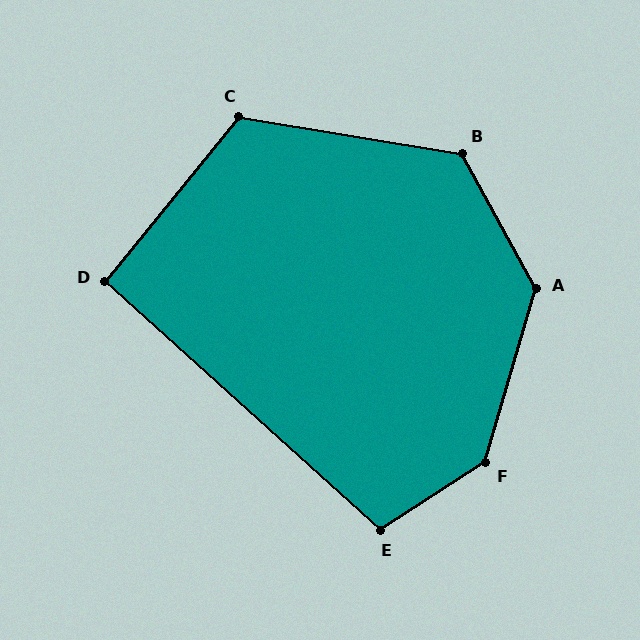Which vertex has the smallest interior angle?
D, at approximately 93 degrees.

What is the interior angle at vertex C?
Approximately 120 degrees (obtuse).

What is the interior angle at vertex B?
Approximately 128 degrees (obtuse).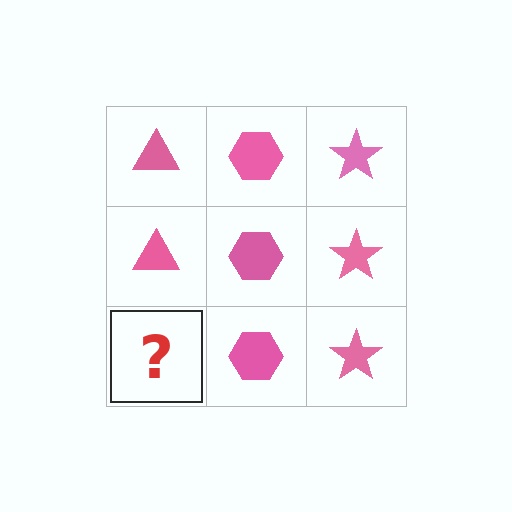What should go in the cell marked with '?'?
The missing cell should contain a pink triangle.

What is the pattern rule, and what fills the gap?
The rule is that each column has a consistent shape. The gap should be filled with a pink triangle.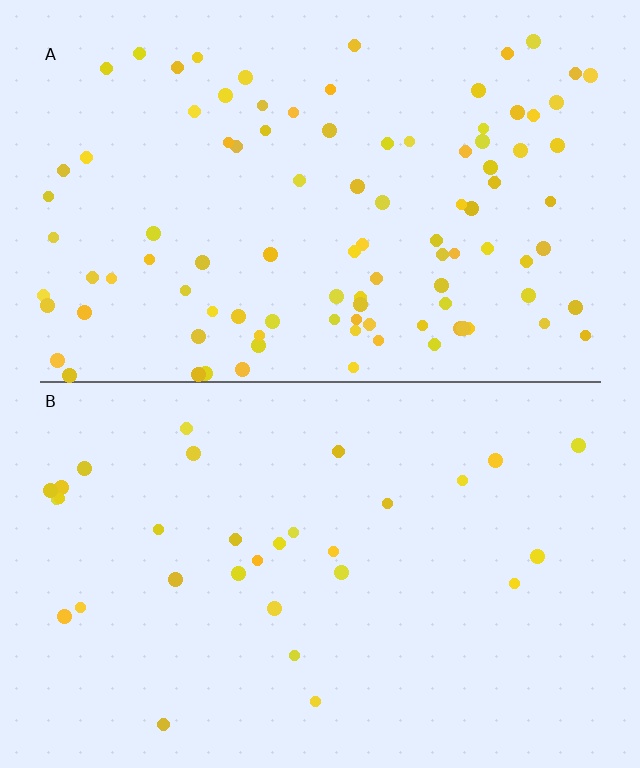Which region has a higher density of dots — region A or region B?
A (the top).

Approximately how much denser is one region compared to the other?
Approximately 3.2× — region A over region B.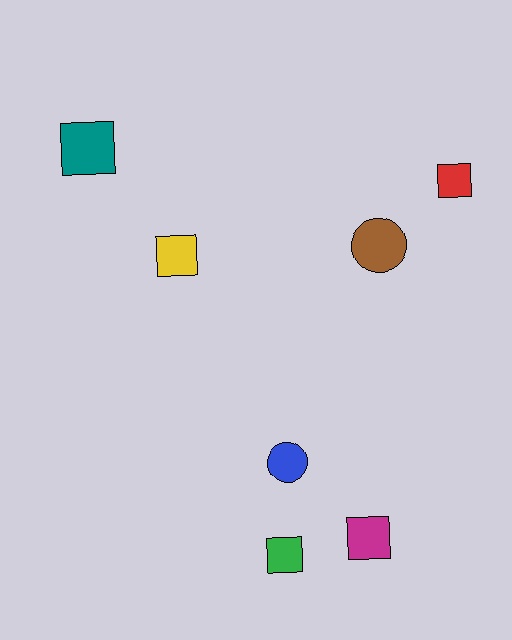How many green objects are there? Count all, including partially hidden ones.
There is 1 green object.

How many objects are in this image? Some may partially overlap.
There are 7 objects.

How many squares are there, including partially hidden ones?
There are 5 squares.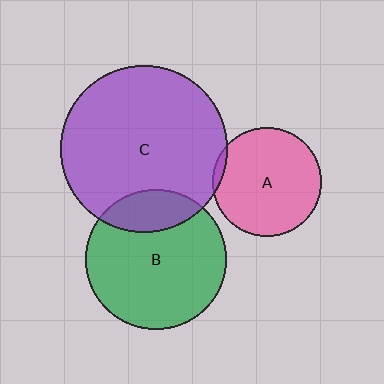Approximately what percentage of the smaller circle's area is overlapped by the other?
Approximately 20%.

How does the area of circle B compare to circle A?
Approximately 1.7 times.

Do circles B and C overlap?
Yes.